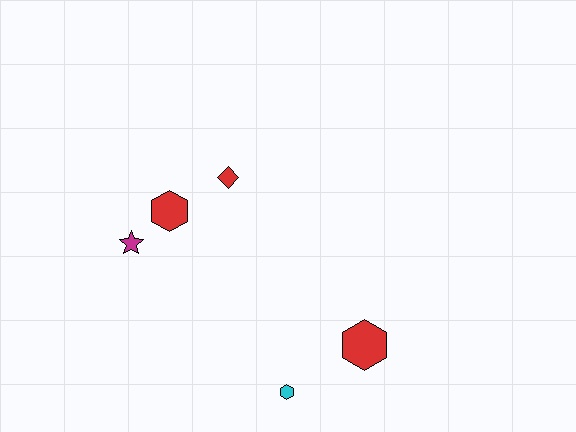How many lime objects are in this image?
There are no lime objects.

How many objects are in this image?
There are 5 objects.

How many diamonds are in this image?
There is 1 diamond.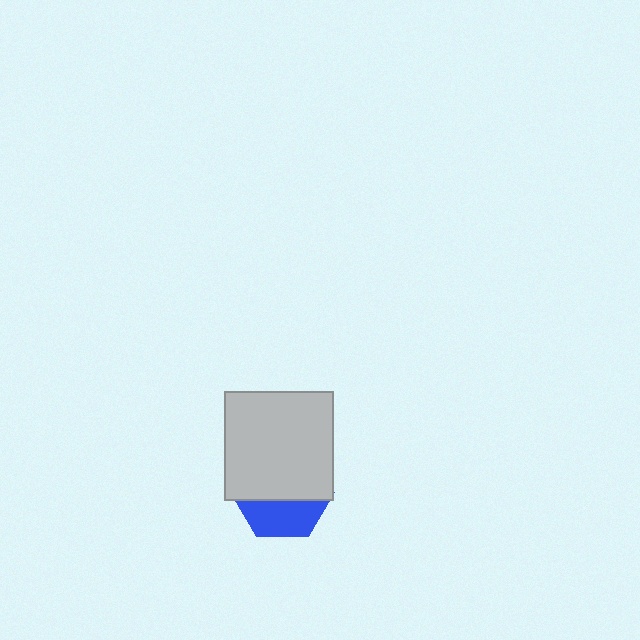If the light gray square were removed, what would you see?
You would see the complete blue hexagon.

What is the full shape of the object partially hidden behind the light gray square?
The partially hidden object is a blue hexagon.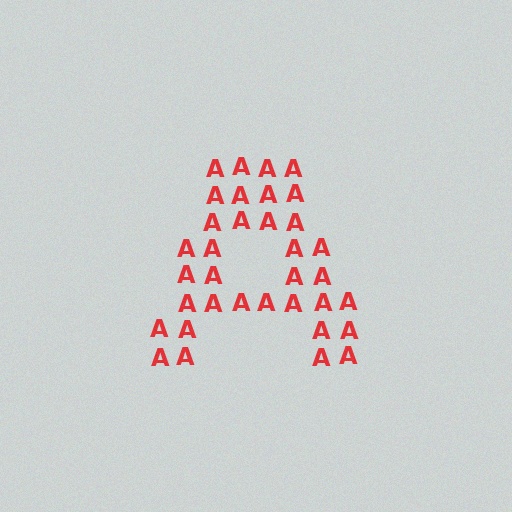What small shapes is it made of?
It is made of small letter A's.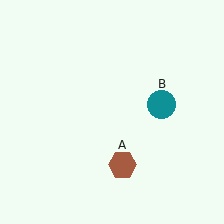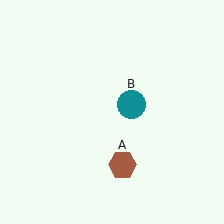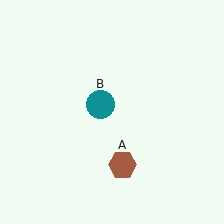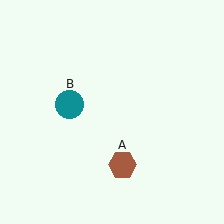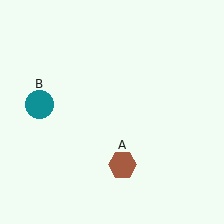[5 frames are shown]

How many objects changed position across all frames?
1 object changed position: teal circle (object B).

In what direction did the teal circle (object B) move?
The teal circle (object B) moved left.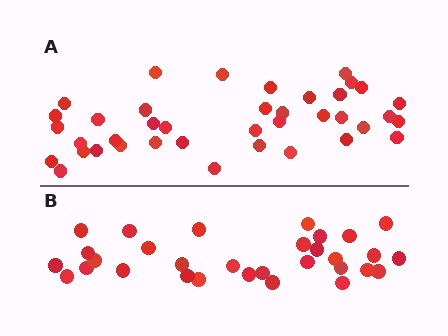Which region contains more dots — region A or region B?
Region A (the top region) has more dots.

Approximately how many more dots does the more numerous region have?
Region A has roughly 8 or so more dots than region B.